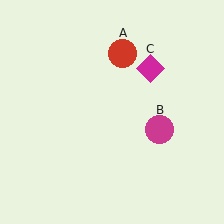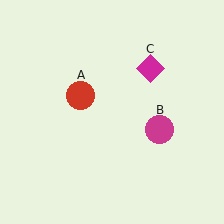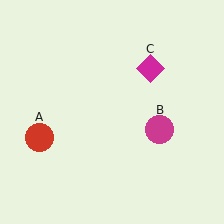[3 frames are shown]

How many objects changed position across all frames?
1 object changed position: red circle (object A).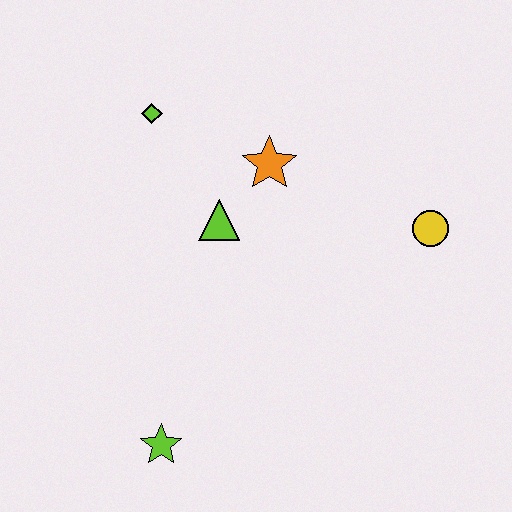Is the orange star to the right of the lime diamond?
Yes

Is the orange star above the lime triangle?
Yes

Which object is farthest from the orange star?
The lime star is farthest from the orange star.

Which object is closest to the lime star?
The lime triangle is closest to the lime star.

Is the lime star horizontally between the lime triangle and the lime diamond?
Yes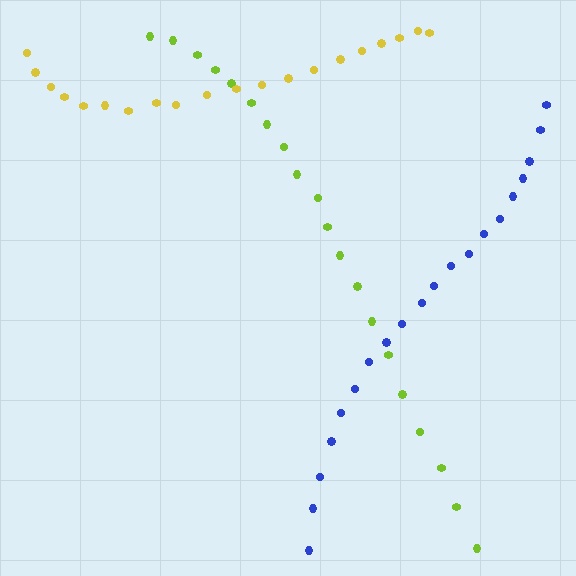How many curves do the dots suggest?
There are 3 distinct paths.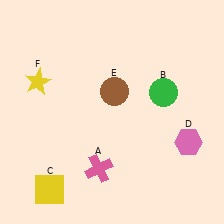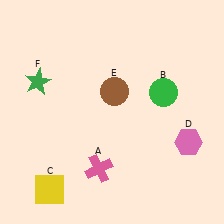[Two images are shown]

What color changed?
The star (F) changed from yellow in Image 1 to green in Image 2.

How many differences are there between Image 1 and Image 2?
There is 1 difference between the two images.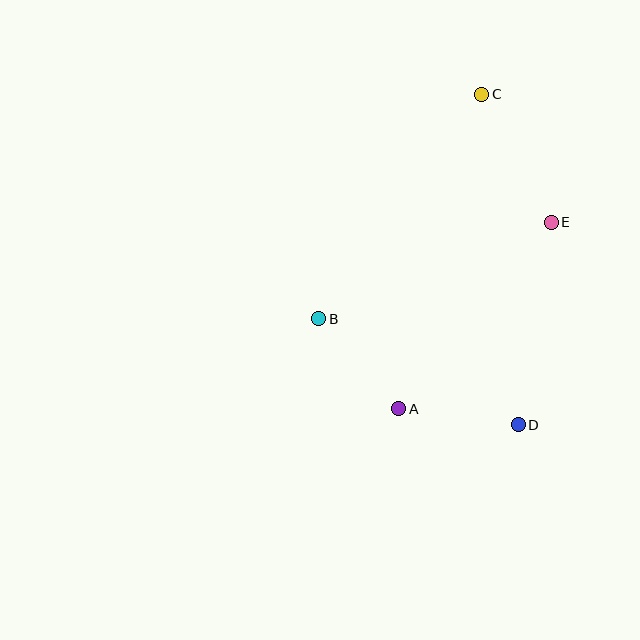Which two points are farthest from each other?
Points C and D are farthest from each other.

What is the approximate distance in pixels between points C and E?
The distance between C and E is approximately 146 pixels.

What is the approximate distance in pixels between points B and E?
The distance between B and E is approximately 252 pixels.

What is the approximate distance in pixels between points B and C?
The distance between B and C is approximately 277 pixels.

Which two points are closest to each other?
Points A and B are closest to each other.